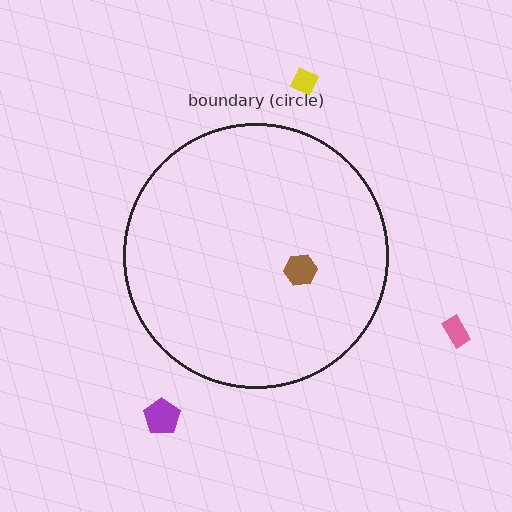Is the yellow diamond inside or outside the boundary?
Outside.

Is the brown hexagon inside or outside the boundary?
Inside.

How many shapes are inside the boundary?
1 inside, 3 outside.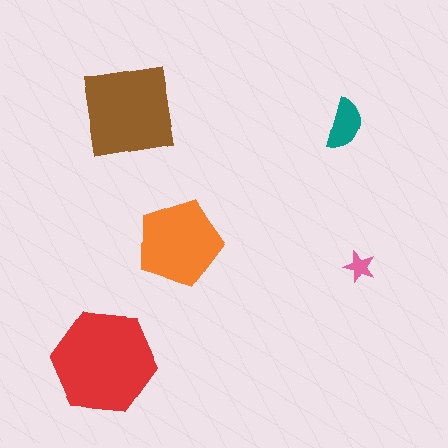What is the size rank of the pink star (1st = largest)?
5th.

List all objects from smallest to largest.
The pink star, the teal semicircle, the orange pentagon, the brown square, the red hexagon.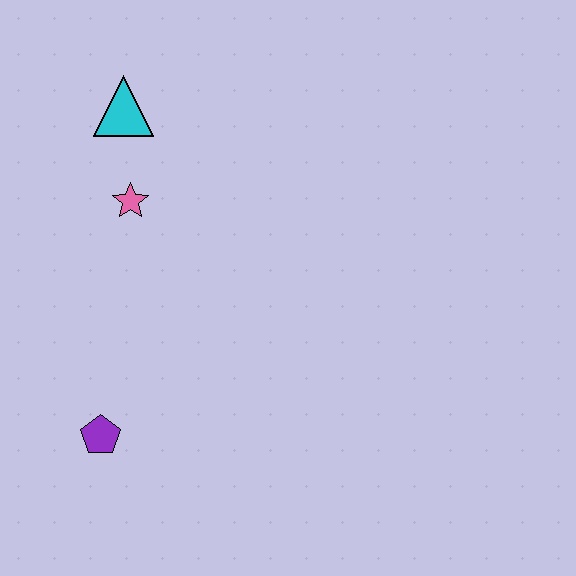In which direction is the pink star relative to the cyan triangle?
The pink star is below the cyan triangle.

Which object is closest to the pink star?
The cyan triangle is closest to the pink star.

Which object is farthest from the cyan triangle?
The purple pentagon is farthest from the cyan triangle.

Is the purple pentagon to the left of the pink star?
Yes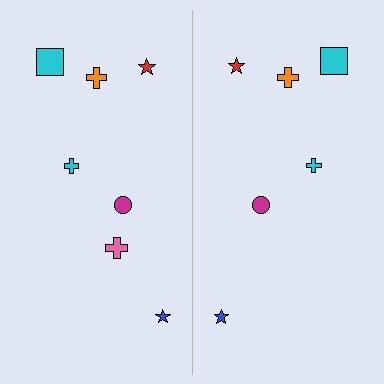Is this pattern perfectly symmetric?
No, the pattern is not perfectly symmetric. A pink cross is missing from the right side.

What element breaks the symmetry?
A pink cross is missing from the right side.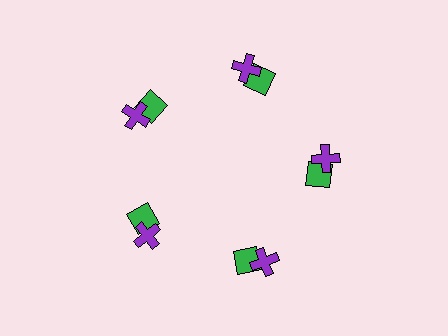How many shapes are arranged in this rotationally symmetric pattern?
There are 10 shapes, arranged in 5 groups of 2.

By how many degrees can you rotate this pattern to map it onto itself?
The pattern maps onto itself every 72 degrees of rotation.